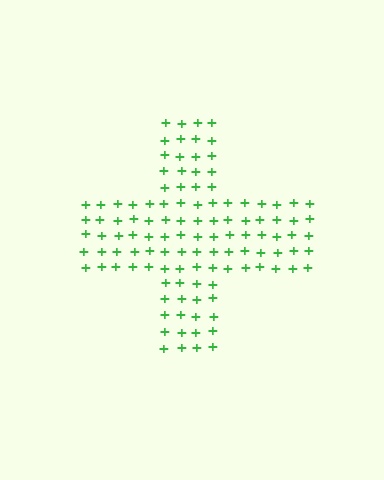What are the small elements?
The small elements are plus signs.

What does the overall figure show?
The overall figure shows a cross.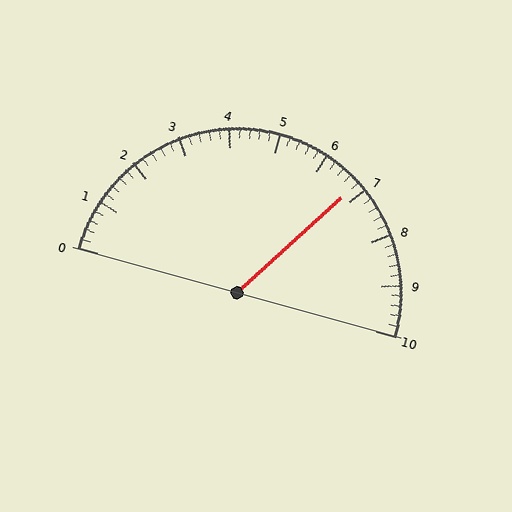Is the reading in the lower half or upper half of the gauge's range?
The reading is in the upper half of the range (0 to 10).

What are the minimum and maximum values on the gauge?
The gauge ranges from 0 to 10.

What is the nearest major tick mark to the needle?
The nearest major tick mark is 7.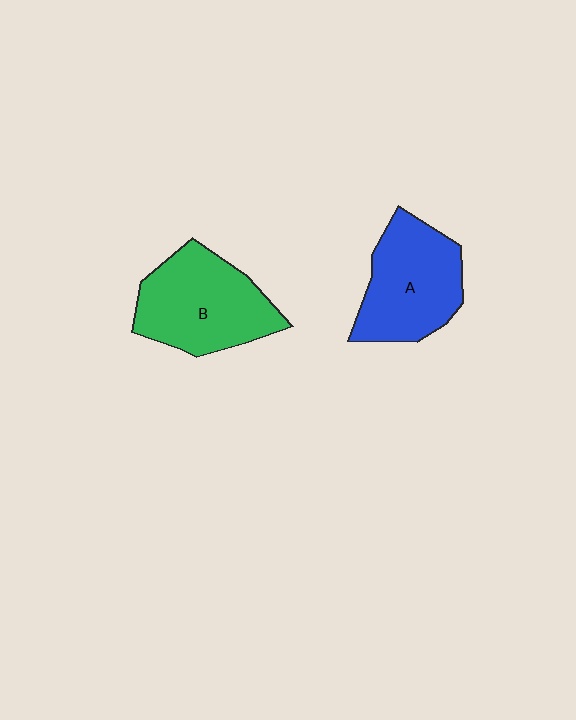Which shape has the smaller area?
Shape A (blue).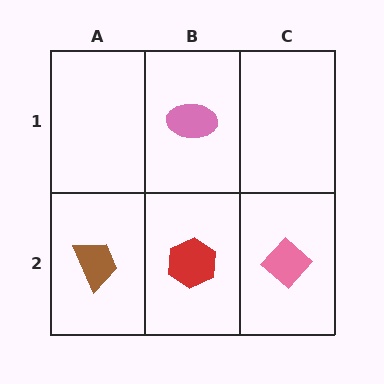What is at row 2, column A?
A brown trapezoid.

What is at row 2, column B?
A red hexagon.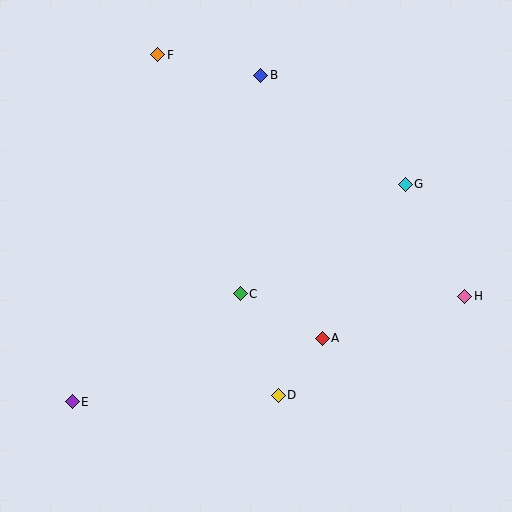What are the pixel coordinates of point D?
Point D is at (278, 395).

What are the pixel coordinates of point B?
Point B is at (261, 75).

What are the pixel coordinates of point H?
Point H is at (465, 296).